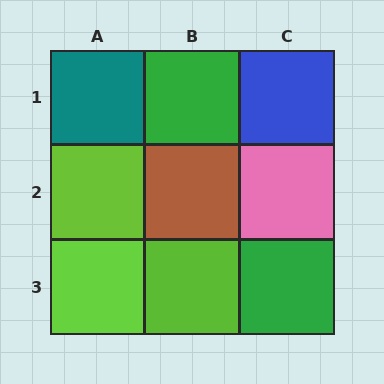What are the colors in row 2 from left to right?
Lime, brown, pink.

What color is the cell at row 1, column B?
Green.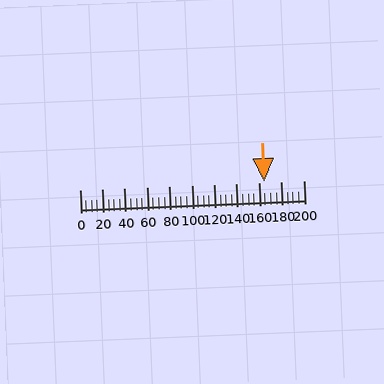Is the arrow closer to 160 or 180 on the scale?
The arrow is closer to 160.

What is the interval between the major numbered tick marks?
The major tick marks are spaced 20 units apart.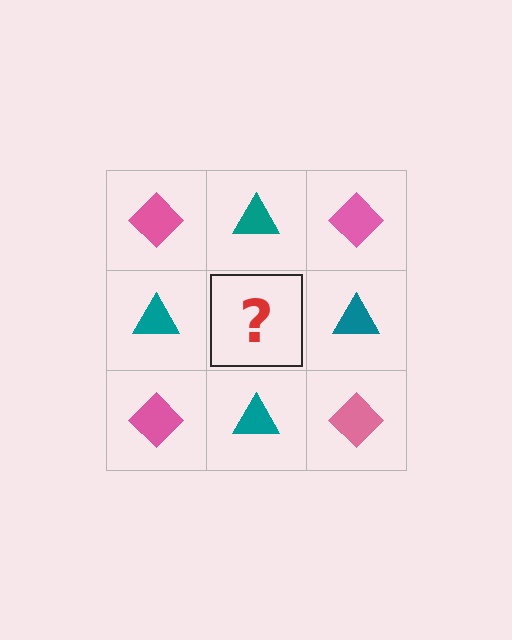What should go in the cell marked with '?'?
The missing cell should contain a pink diamond.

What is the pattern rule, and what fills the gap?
The rule is that it alternates pink diamond and teal triangle in a checkerboard pattern. The gap should be filled with a pink diamond.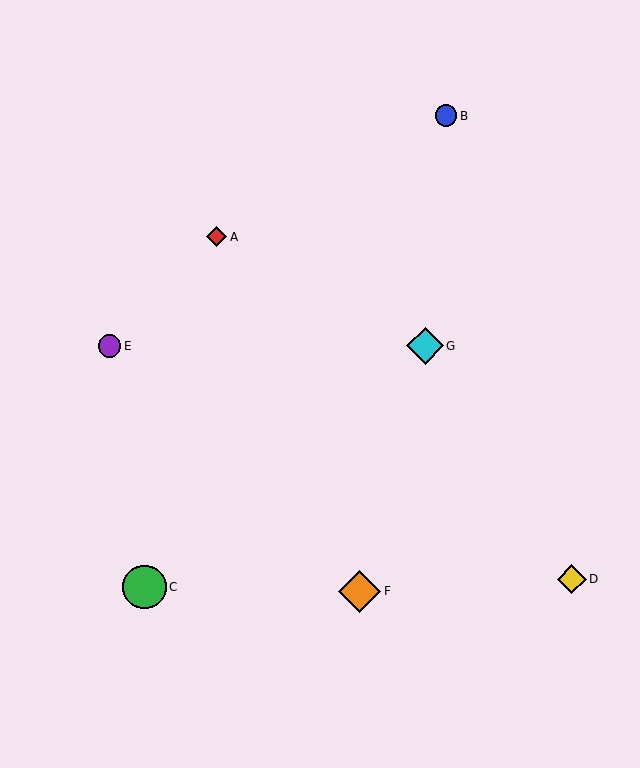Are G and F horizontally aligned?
No, G is at y≈346 and F is at y≈591.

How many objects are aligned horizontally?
2 objects (E, G) are aligned horizontally.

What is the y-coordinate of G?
Object G is at y≈346.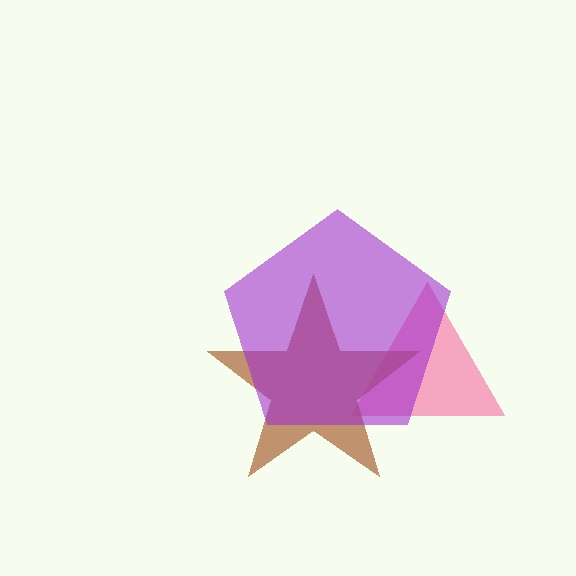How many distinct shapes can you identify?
There are 3 distinct shapes: a pink triangle, a brown star, a purple pentagon.